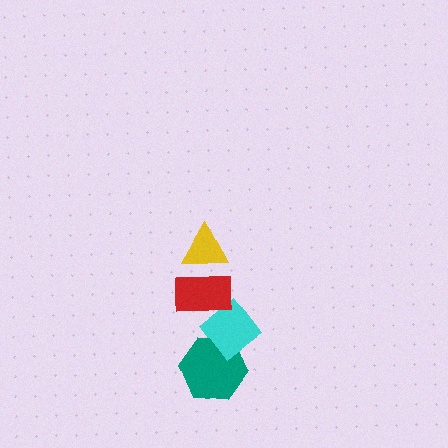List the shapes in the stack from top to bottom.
From top to bottom: the yellow triangle, the red rectangle, the cyan diamond, the teal hexagon.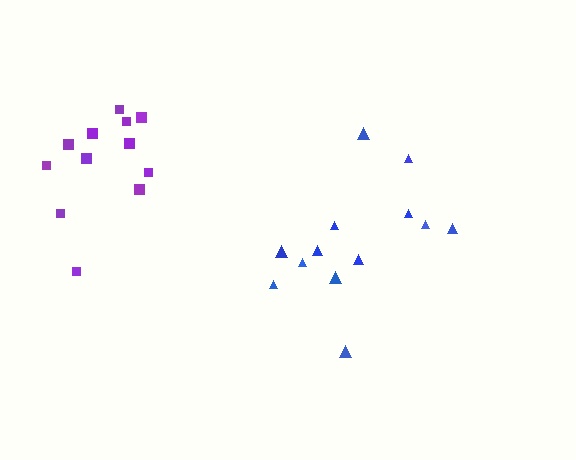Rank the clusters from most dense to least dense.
blue, purple.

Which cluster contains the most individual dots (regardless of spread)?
Blue (13).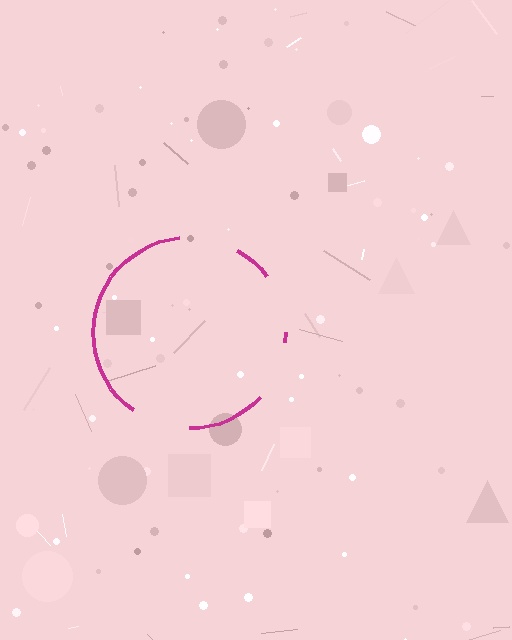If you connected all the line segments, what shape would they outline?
They would outline a circle.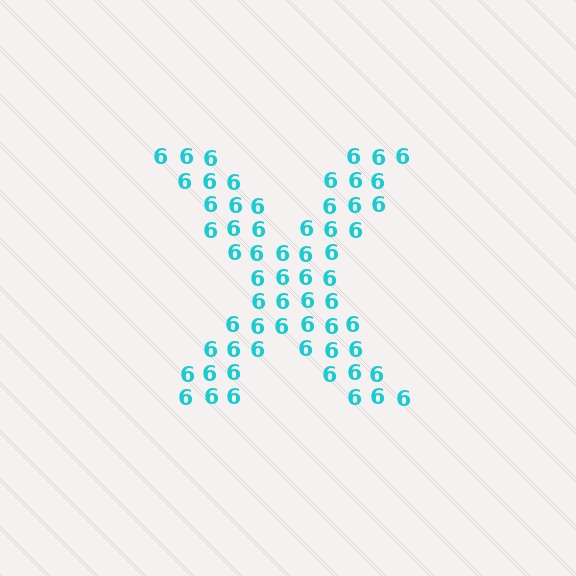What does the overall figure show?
The overall figure shows the letter X.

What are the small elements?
The small elements are digit 6's.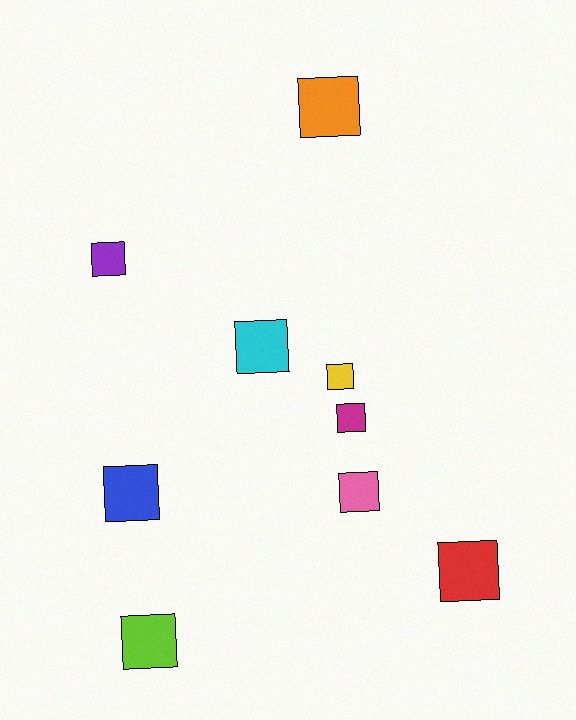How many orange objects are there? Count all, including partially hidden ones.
There is 1 orange object.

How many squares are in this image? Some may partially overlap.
There are 9 squares.